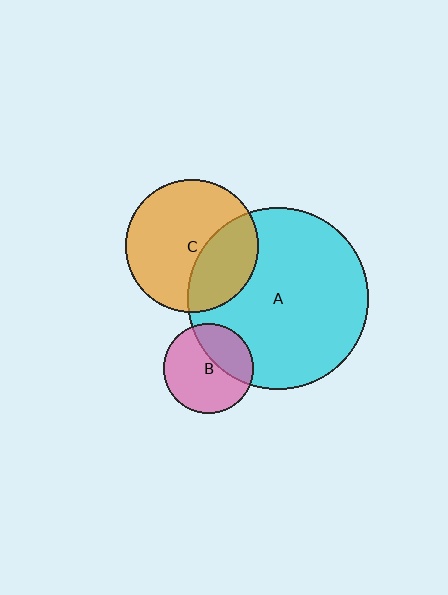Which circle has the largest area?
Circle A (cyan).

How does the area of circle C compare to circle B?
Approximately 2.1 times.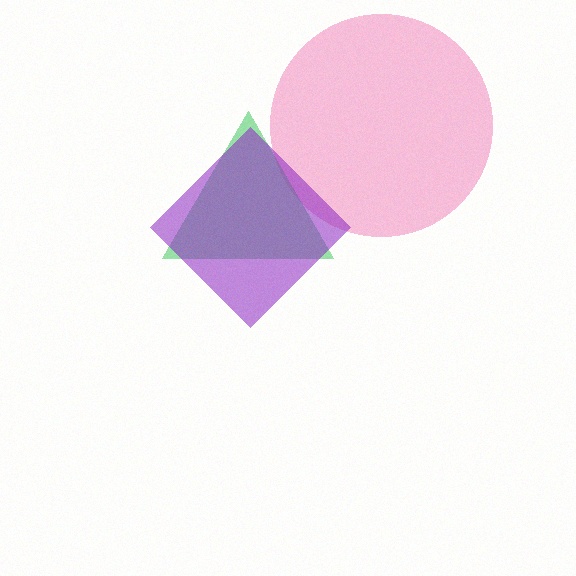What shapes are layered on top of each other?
The layered shapes are: a pink circle, a green triangle, a purple diamond.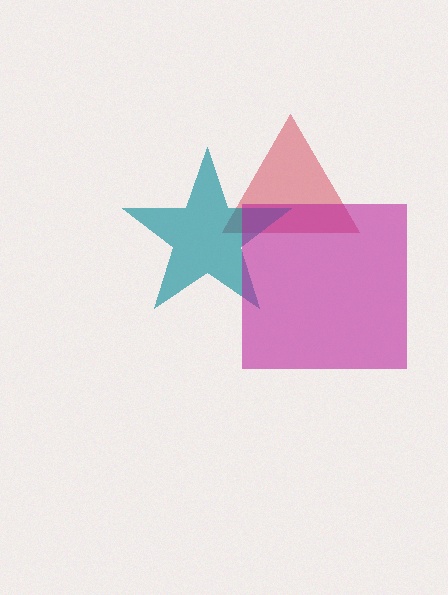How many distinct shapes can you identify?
There are 3 distinct shapes: a red triangle, a teal star, a magenta square.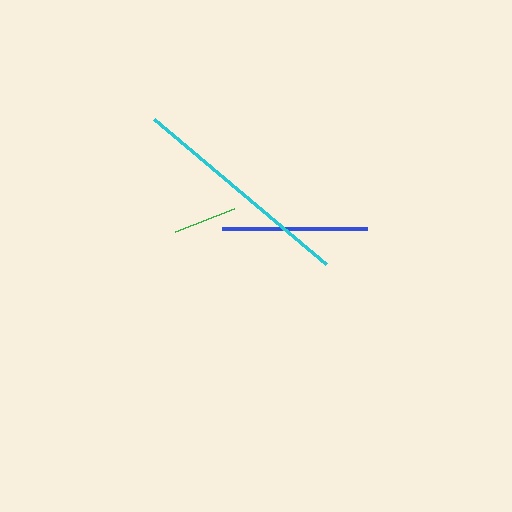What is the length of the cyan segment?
The cyan segment is approximately 224 pixels long.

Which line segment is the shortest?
The green line is the shortest at approximately 63 pixels.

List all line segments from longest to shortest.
From longest to shortest: cyan, blue, green.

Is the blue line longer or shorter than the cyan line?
The cyan line is longer than the blue line.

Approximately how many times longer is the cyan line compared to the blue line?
The cyan line is approximately 1.5 times the length of the blue line.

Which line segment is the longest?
The cyan line is the longest at approximately 224 pixels.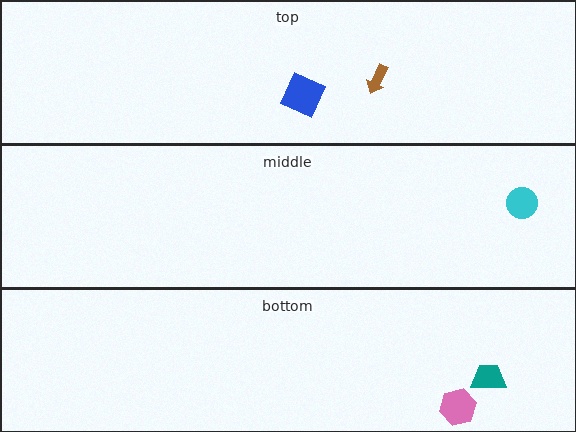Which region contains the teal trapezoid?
The bottom region.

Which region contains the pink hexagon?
The bottom region.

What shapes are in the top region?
The brown arrow, the blue square.